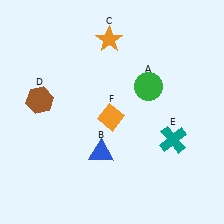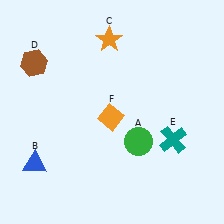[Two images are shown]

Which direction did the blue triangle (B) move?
The blue triangle (B) moved left.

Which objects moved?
The objects that moved are: the green circle (A), the blue triangle (B), the brown hexagon (D).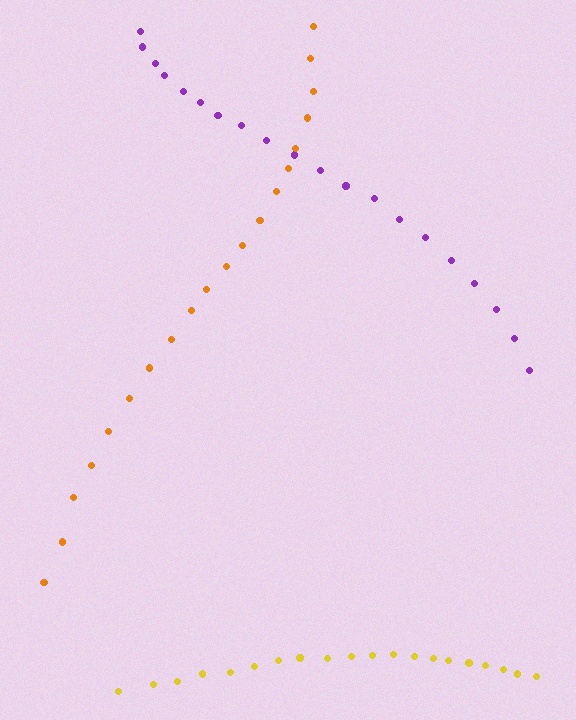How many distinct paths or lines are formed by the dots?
There are 3 distinct paths.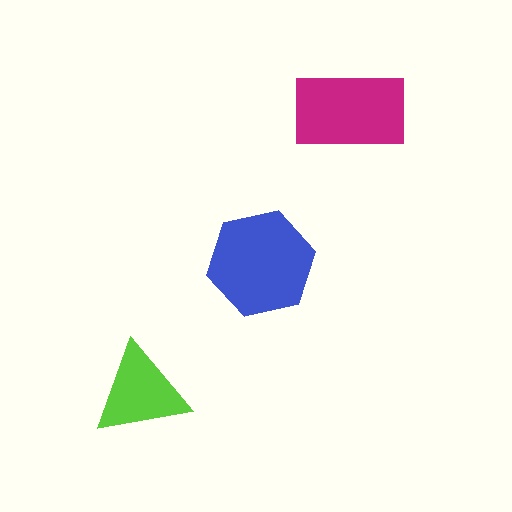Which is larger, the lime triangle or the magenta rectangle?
The magenta rectangle.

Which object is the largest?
The blue hexagon.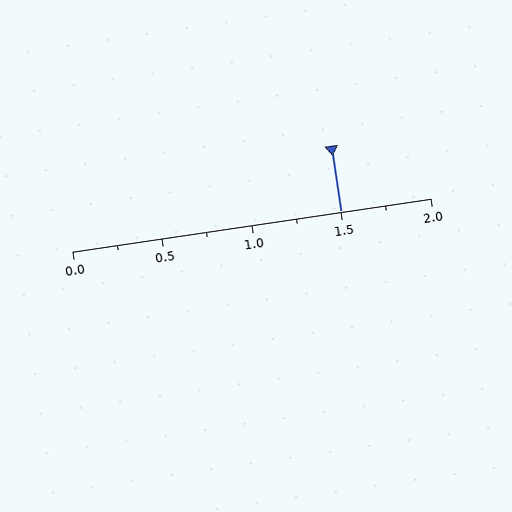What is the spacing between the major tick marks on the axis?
The major ticks are spaced 0.5 apart.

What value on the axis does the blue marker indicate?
The marker indicates approximately 1.5.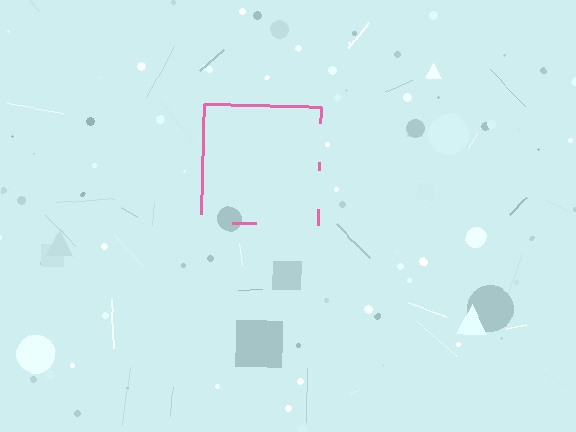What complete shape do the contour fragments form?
The contour fragments form a square.